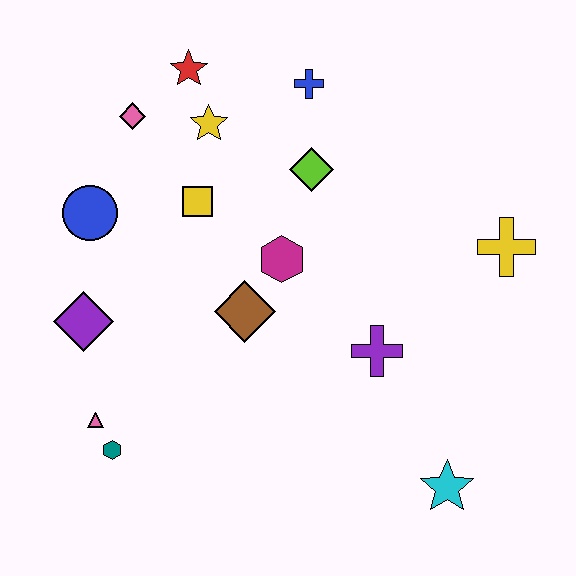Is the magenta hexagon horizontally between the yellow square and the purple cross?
Yes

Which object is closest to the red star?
The yellow star is closest to the red star.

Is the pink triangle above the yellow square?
No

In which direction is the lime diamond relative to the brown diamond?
The lime diamond is above the brown diamond.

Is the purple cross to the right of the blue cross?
Yes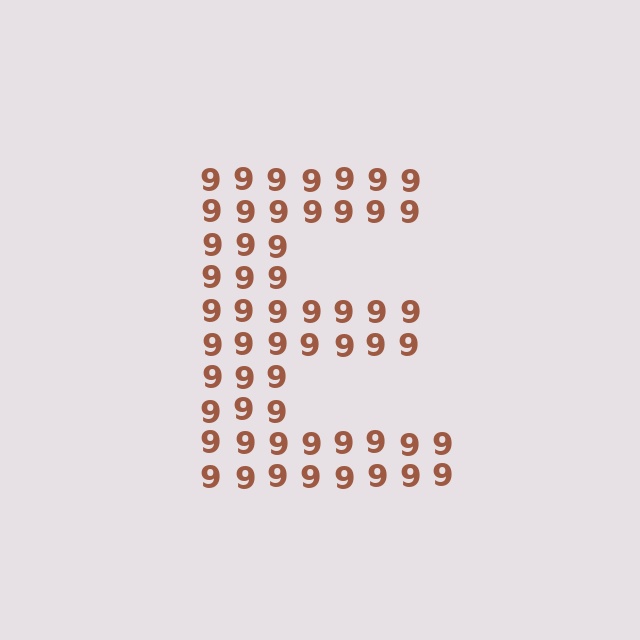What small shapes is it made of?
It is made of small digit 9's.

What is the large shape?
The large shape is the letter E.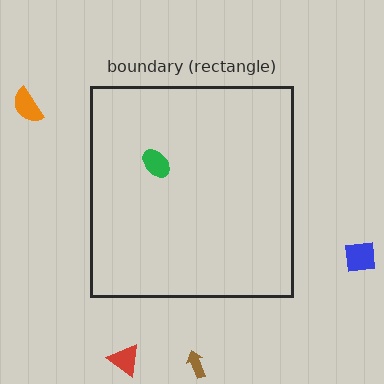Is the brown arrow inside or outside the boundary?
Outside.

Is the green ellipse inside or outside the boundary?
Inside.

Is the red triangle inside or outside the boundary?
Outside.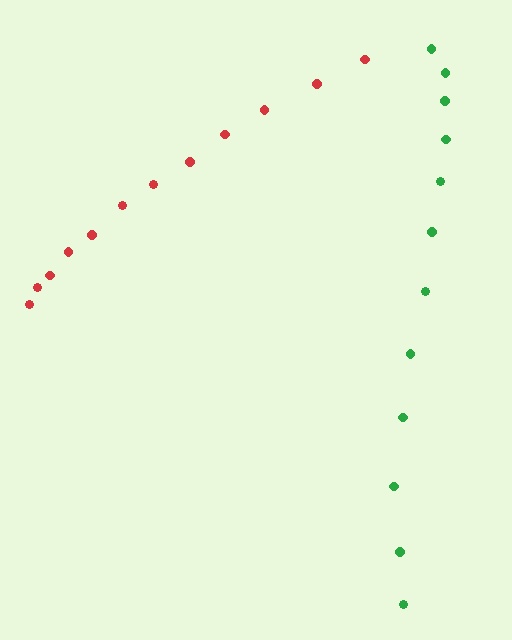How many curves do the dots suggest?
There are 2 distinct paths.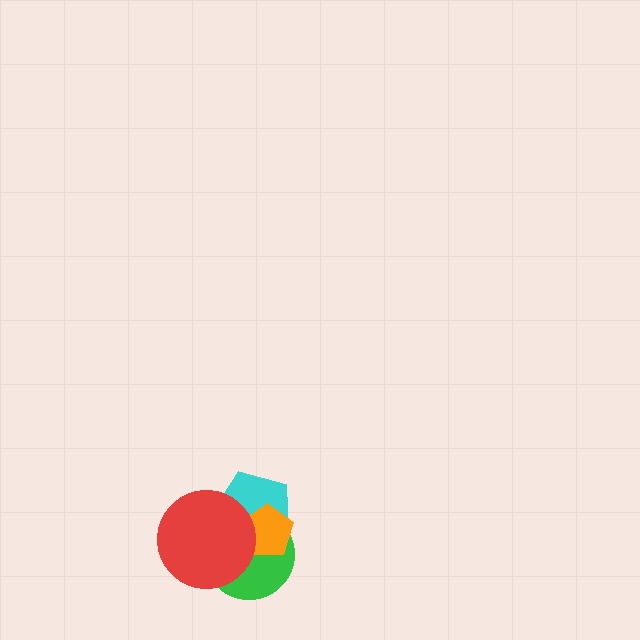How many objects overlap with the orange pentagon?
3 objects overlap with the orange pentagon.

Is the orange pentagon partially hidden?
Yes, it is partially covered by another shape.